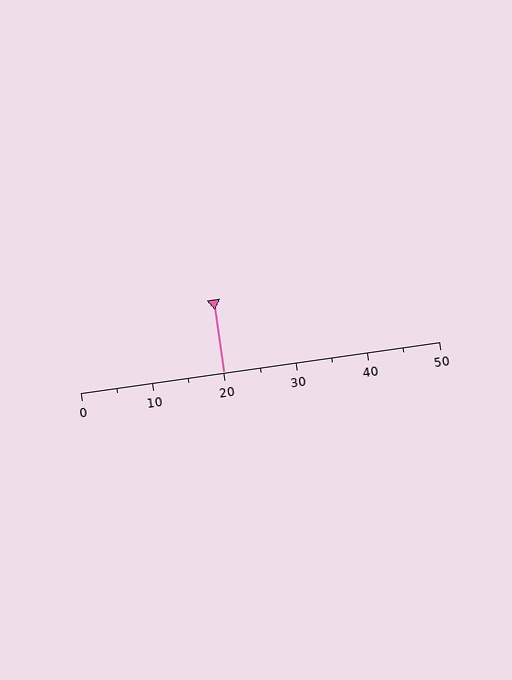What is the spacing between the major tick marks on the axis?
The major ticks are spaced 10 apart.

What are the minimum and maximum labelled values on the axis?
The axis runs from 0 to 50.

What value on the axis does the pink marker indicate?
The marker indicates approximately 20.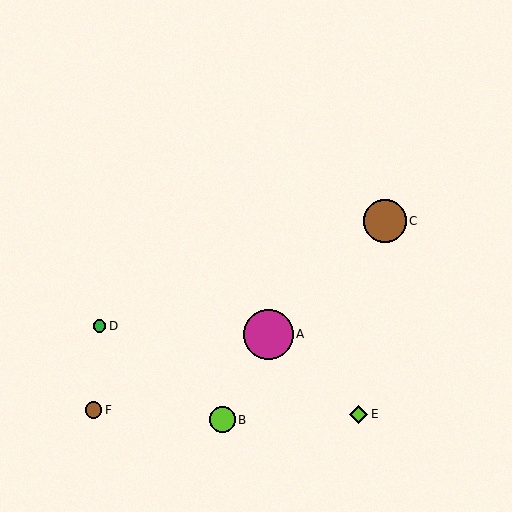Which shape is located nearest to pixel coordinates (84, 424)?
The brown circle (labeled F) at (93, 410) is nearest to that location.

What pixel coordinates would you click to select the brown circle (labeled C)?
Click at (385, 221) to select the brown circle C.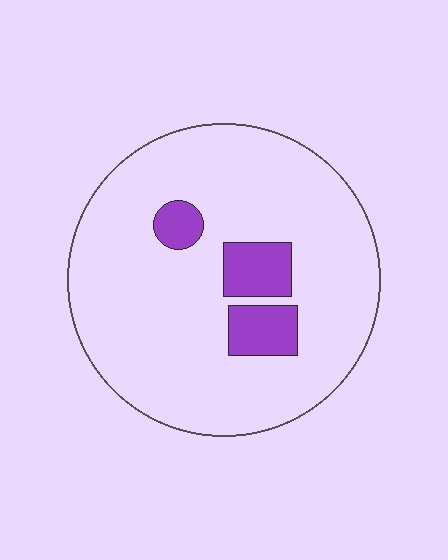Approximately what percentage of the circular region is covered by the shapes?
Approximately 10%.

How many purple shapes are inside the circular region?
3.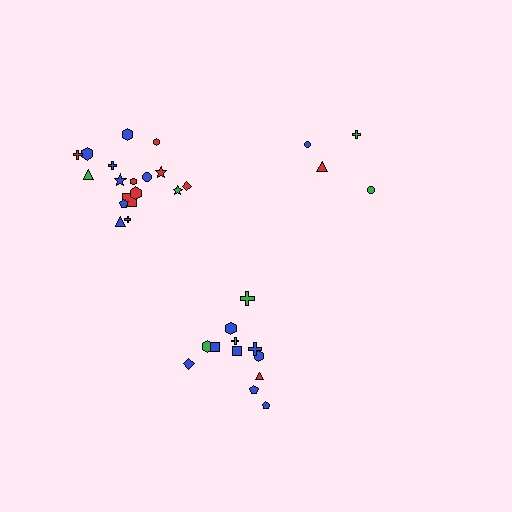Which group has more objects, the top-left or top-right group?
The top-left group.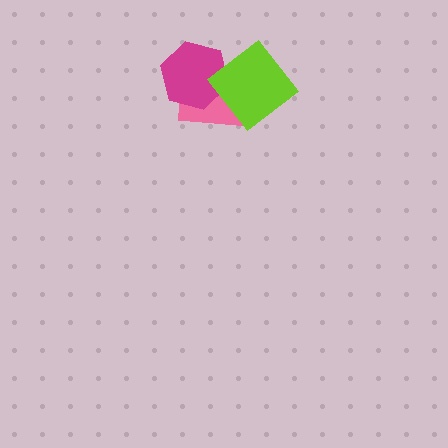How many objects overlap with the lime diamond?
2 objects overlap with the lime diamond.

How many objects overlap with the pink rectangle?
2 objects overlap with the pink rectangle.